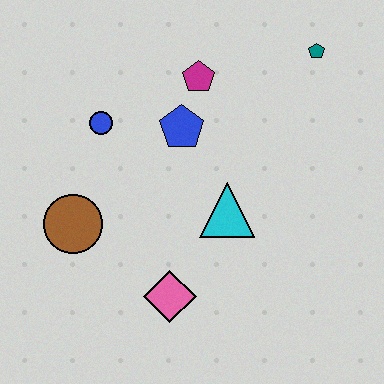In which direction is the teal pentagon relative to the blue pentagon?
The teal pentagon is to the right of the blue pentagon.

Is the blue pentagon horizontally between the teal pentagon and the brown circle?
Yes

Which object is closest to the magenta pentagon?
The blue pentagon is closest to the magenta pentagon.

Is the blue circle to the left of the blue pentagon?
Yes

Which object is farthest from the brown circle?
The teal pentagon is farthest from the brown circle.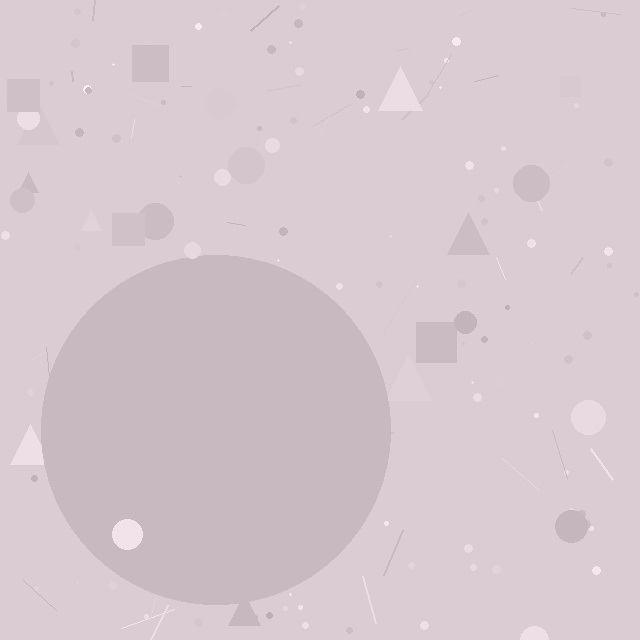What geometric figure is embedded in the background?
A circle is embedded in the background.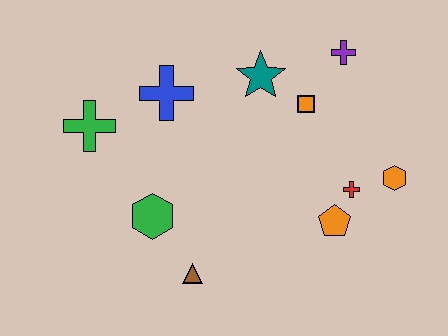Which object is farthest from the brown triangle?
The purple cross is farthest from the brown triangle.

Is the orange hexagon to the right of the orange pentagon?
Yes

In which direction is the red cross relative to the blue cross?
The red cross is to the right of the blue cross.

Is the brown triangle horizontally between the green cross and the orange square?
Yes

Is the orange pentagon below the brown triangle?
No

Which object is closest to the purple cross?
The orange square is closest to the purple cross.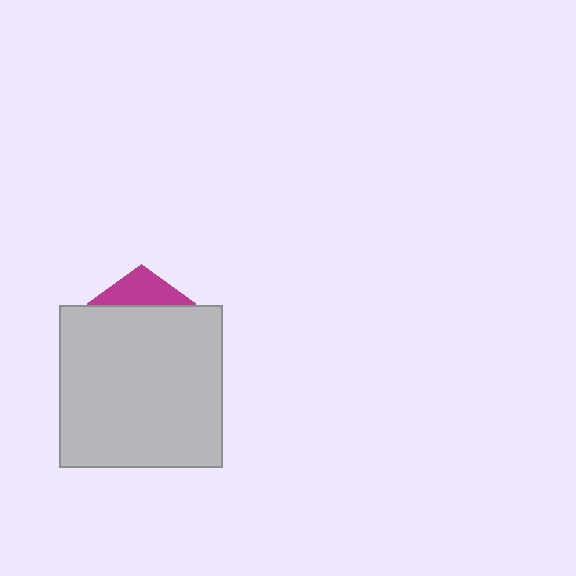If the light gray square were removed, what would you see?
You would see the complete magenta pentagon.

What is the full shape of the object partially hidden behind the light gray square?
The partially hidden object is a magenta pentagon.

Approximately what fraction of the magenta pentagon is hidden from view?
Roughly 70% of the magenta pentagon is hidden behind the light gray square.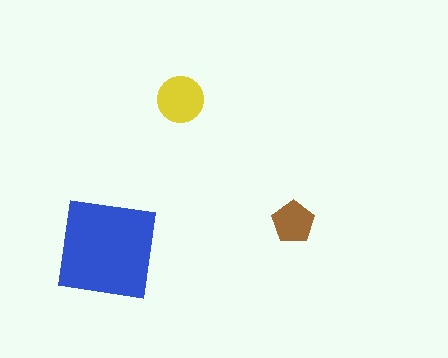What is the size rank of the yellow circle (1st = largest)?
2nd.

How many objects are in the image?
There are 3 objects in the image.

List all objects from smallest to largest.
The brown pentagon, the yellow circle, the blue square.